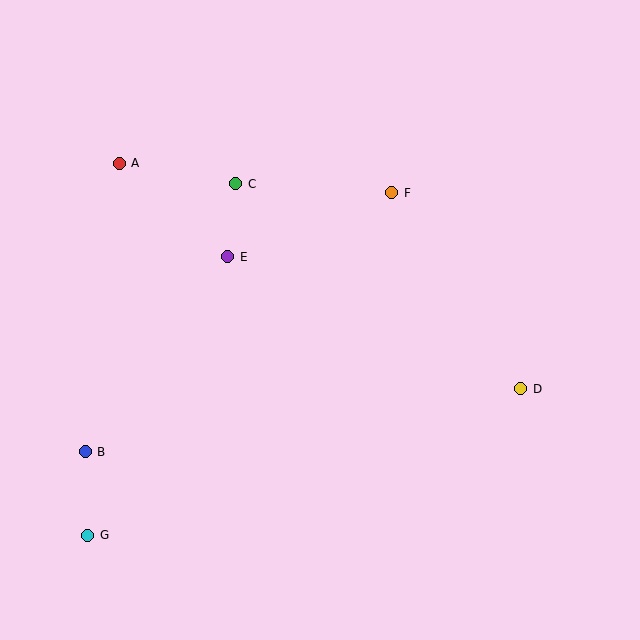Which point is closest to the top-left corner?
Point A is closest to the top-left corner.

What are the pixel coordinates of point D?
Point D is at (521, 389).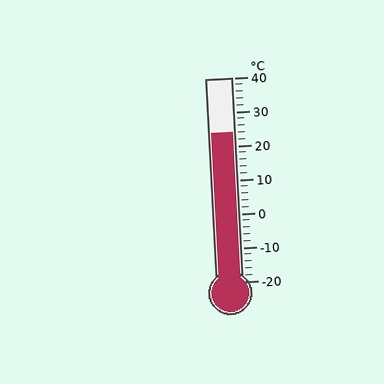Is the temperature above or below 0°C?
The temperature is above 0°C.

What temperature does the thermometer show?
The thermometer shows approximately 24°C.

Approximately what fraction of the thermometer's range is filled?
The thermometer is filled to approximately 75% of its range.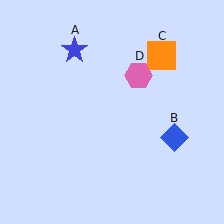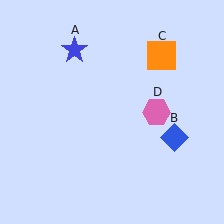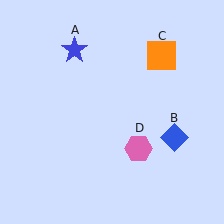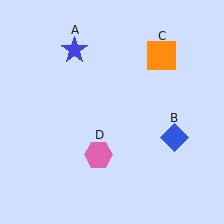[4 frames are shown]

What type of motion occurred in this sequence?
The pink hexagon (object D) rotated clockwise around the center of the scene.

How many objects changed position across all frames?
1 object changed position: pink hexagon (object D).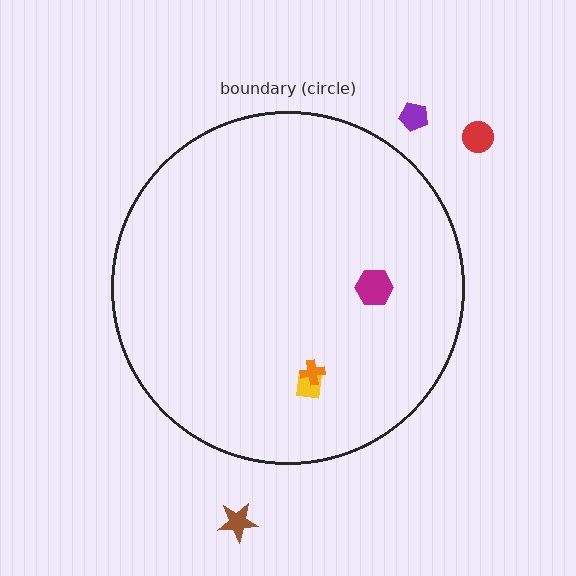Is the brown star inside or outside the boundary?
Outside.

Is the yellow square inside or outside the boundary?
Inside.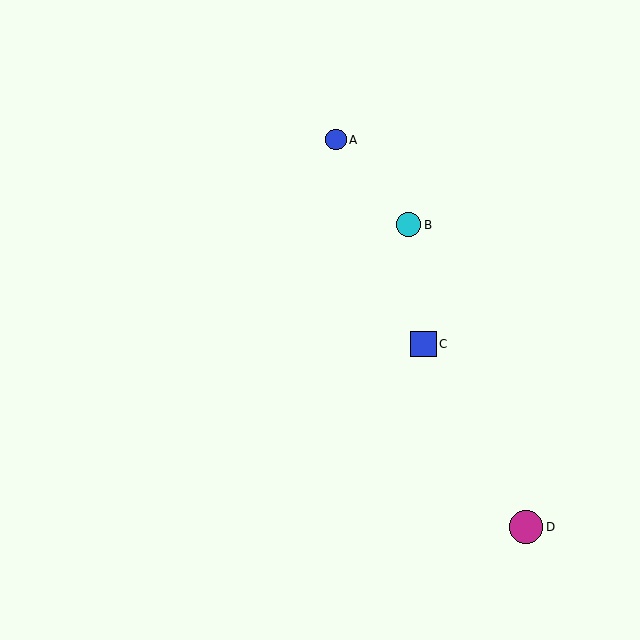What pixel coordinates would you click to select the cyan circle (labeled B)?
Click at (409, 225) to select the cyan circle B.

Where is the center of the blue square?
The center of the blue square is at (423, 344).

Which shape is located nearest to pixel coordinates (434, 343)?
The blue square (labeled C) at (423, 344) is nearest to that location.